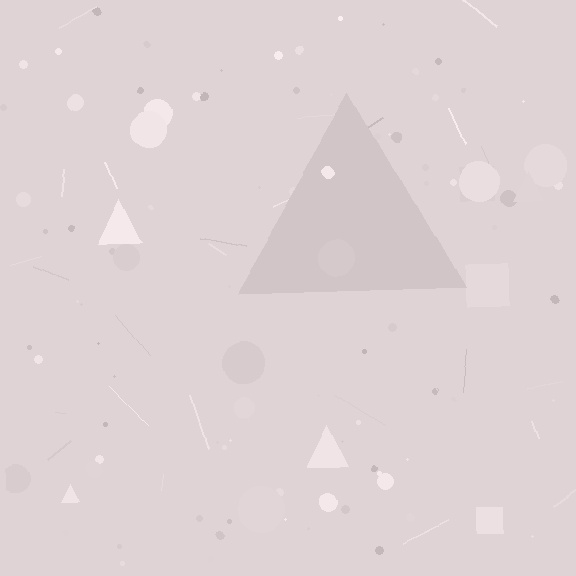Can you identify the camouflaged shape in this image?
The camouflaged shape is a triangle.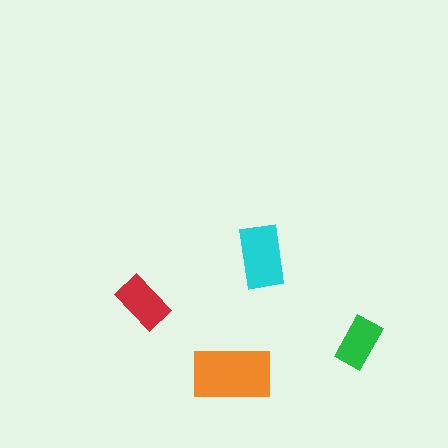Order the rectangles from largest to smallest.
the orange one, the cyan one, the red one, the green one.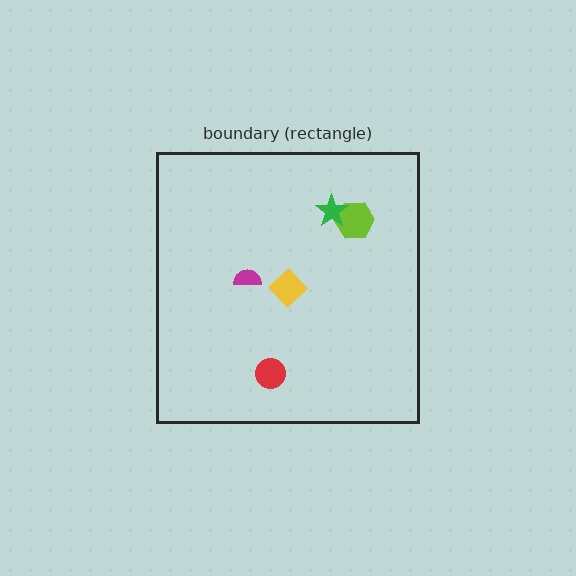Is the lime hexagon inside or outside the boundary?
Inside.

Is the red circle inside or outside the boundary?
Inside.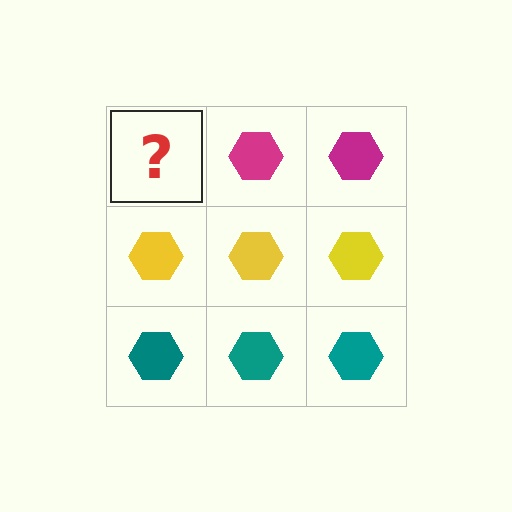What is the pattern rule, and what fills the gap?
The rule is that each row has a consistent color. The gap should be filled with a magenta hexagon.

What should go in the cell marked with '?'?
The missing cell should contain a magenta hexagon.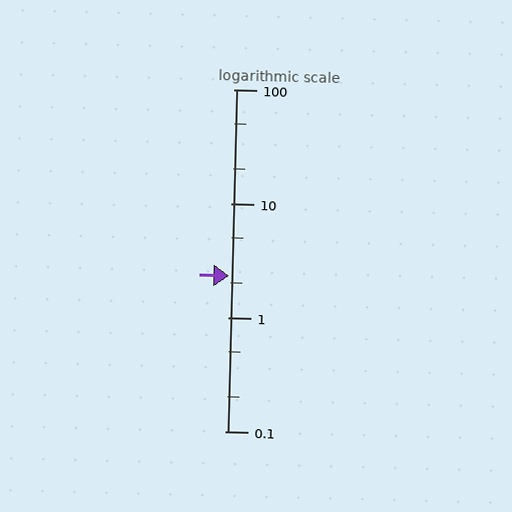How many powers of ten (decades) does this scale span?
The scale spans 3 decades, from 0.1 to 100.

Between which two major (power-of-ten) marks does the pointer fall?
The pointer is between 1 and 10.